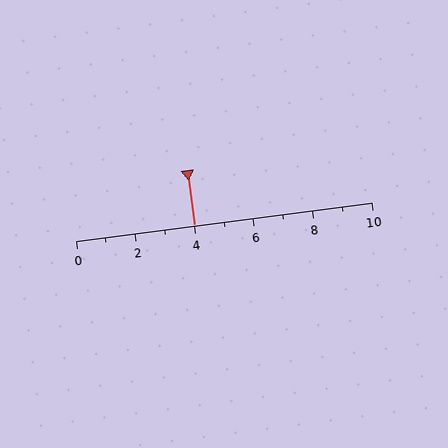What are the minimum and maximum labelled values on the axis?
The axis runs from 0 to 10.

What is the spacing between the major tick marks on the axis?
The major ticks are spaced 2 apart.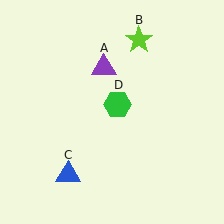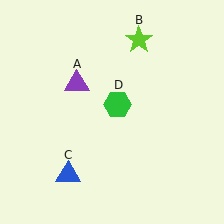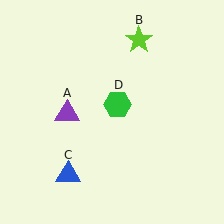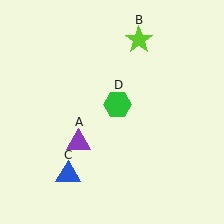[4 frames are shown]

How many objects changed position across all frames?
1 object changed position: purple triangle (object A).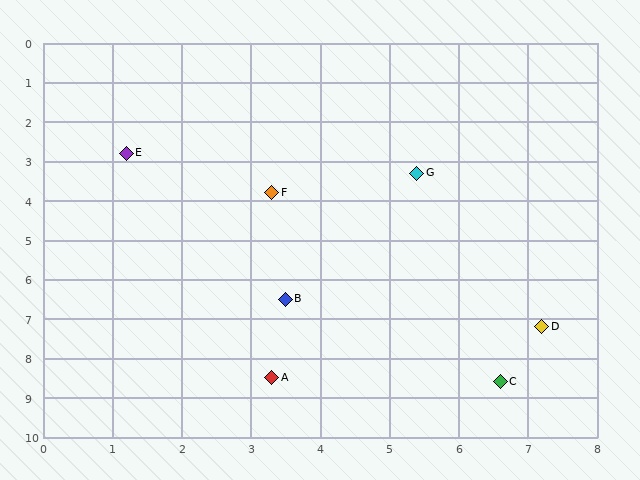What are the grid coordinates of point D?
Point D is at approximately (7.2, 7.2).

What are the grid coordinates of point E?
Point E is at approximately (1.2, 2.8).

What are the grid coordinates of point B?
Point B is at approximately (3.5, 6.5).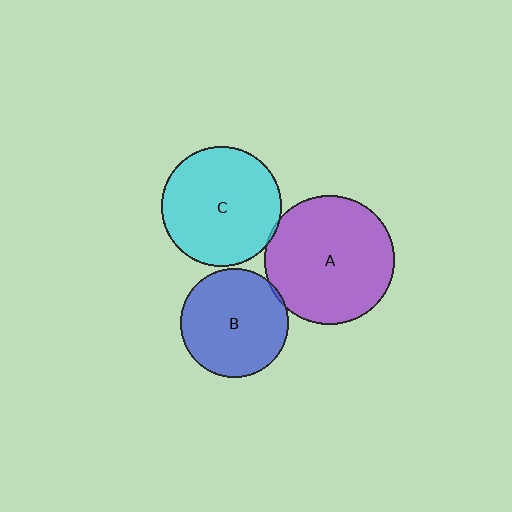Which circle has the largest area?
Circle A (purple).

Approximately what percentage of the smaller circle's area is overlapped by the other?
Approximately 5%.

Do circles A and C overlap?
Yes.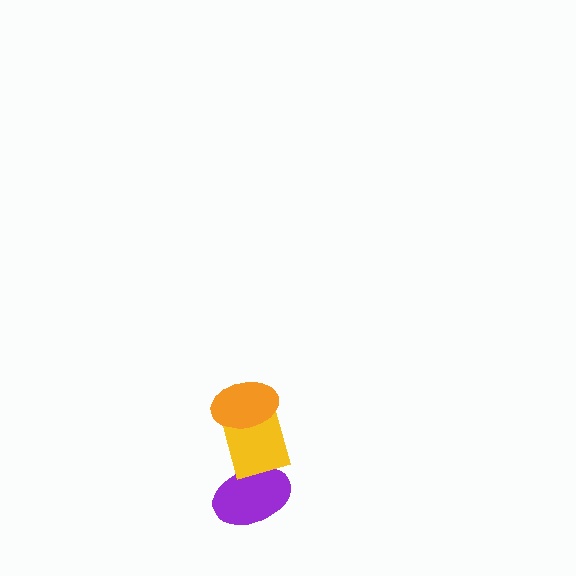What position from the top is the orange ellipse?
The orange ellipse is 1st from the top.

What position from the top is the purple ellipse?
The purple ellipse is 3rd from the top.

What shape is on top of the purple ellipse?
The yellow diamond is on top of the purple ellipse.